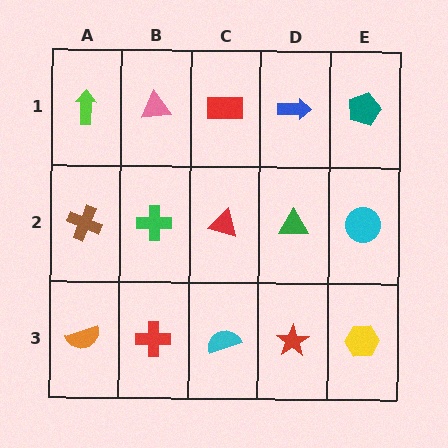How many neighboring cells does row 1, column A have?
2.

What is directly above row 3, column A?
A brown cross.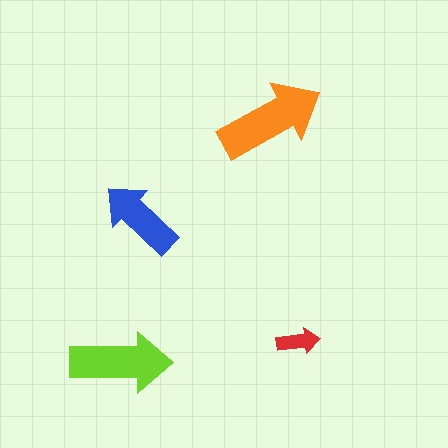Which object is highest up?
The orange arrow is topmost.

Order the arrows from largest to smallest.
the orange one, the lime one, the blue one, the red one.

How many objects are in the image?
There are 4 objects in the image.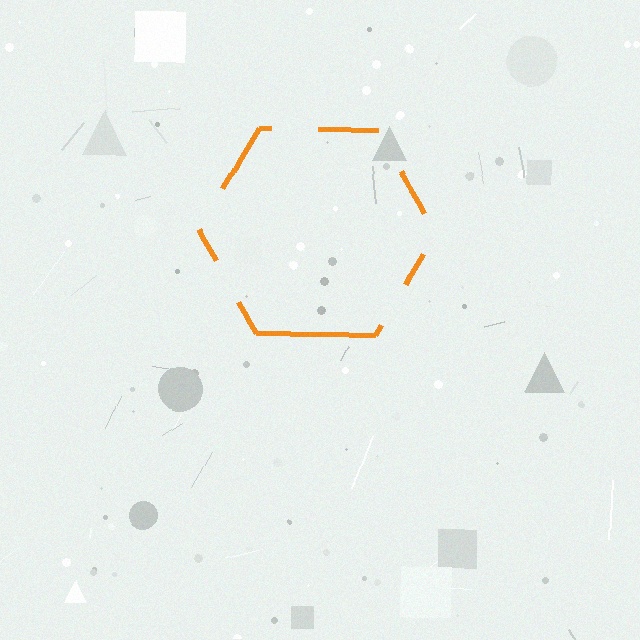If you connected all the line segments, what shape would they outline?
They would outline a hexagon.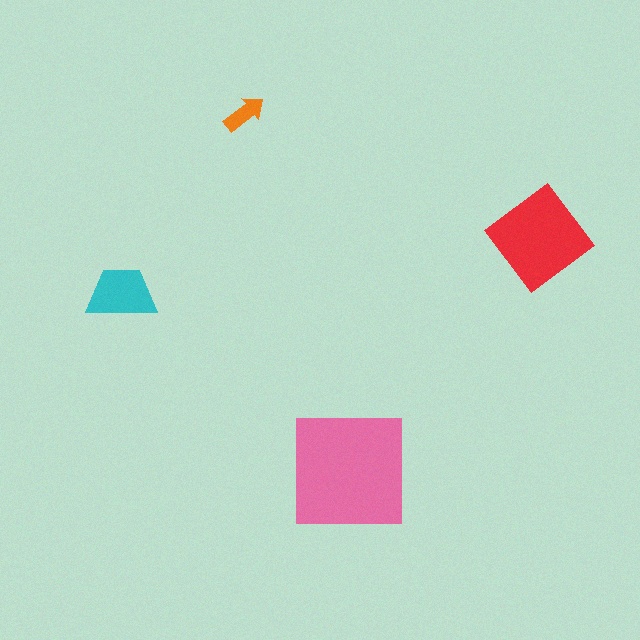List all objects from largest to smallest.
The pink square, the red diamond, the cyan trapezoid, the orange arrow.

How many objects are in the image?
There are 4 objects in the image.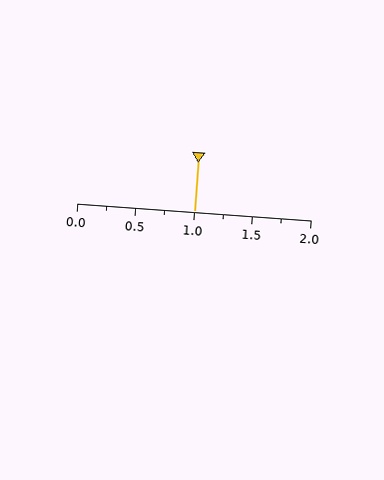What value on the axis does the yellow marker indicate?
The marker indicates approximately 1.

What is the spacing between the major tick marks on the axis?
The major ticks are spaced 0.5 apart.